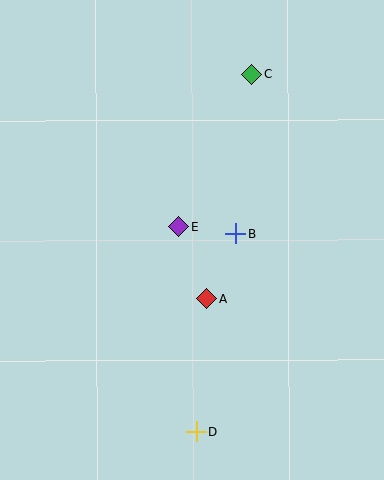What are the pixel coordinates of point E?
Point E is at (179, 227).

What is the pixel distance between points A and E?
The distance between A and E is 77 pixels.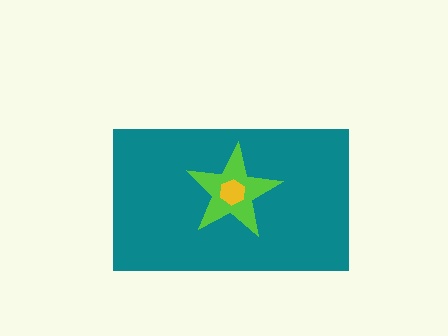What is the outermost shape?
The teal rectangle.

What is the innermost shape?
The yellow hexagon.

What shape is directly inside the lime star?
The yellow hexagon.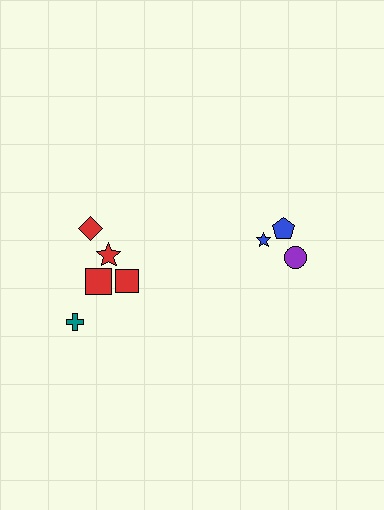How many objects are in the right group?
There are 3 objects.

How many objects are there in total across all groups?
There are 8 objects.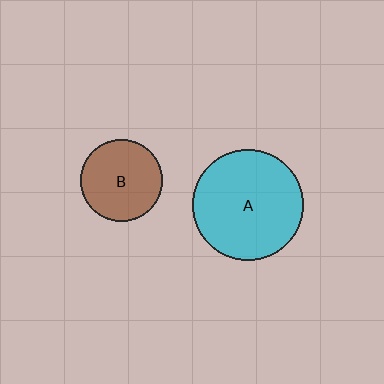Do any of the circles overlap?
No, none of the circles overlap.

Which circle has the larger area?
Circle A (cyan).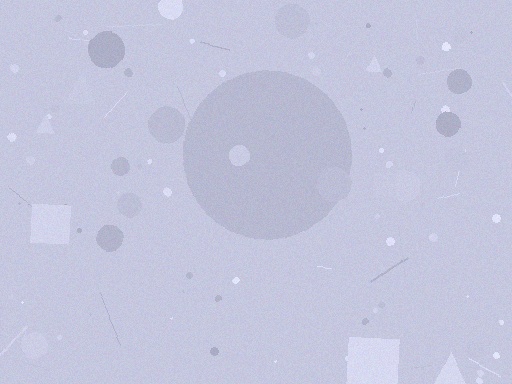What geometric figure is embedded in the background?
A circle is embedded in the background.